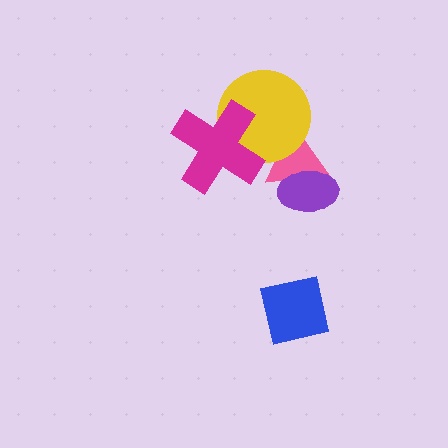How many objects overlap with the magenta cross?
1 object overlaps with the magenta cross.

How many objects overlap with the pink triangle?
2 objects overlap with the pink triangle.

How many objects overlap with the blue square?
0 objects overlap with the blue square.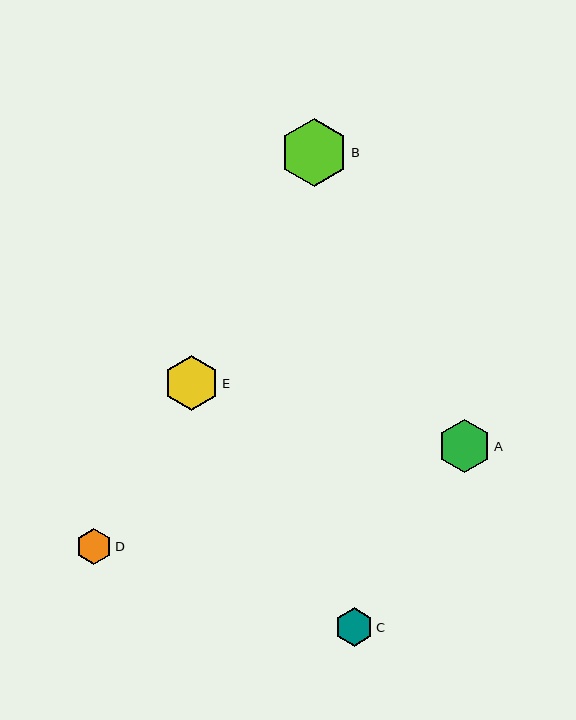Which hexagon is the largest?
Hexagon B is the largest with a size of approximately 68 pixels.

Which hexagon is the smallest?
Hexagon D is the smallest with a size of approximately 37 pixels.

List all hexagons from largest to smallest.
From largest to smallest: B, E, A, C, D.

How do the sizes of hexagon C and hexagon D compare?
Hexagon C and hexagon D are approximately the same size.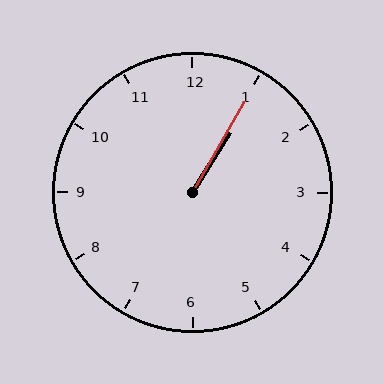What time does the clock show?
1:05.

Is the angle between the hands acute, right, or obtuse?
It is acute.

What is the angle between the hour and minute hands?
Approximately 2 degrees.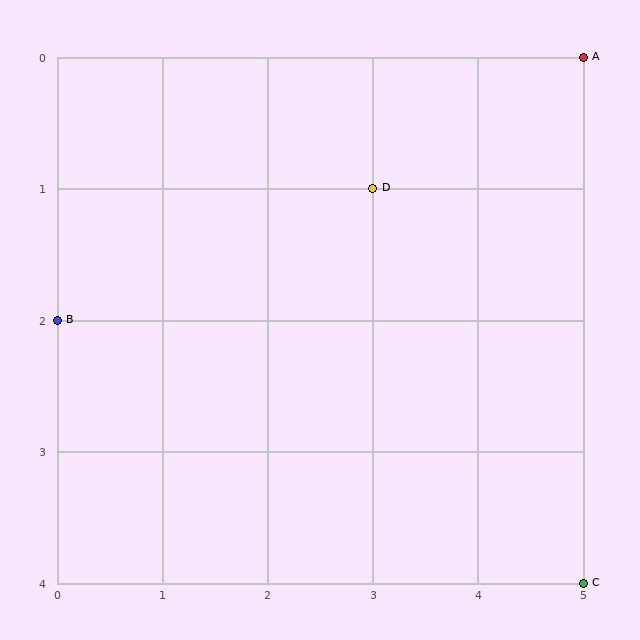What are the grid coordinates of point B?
Point B is at grid coordinates (0, 2).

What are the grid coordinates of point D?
Point D is at grid coordinates (3, 1).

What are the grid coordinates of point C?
Point C is at grid coordinates (5, 4).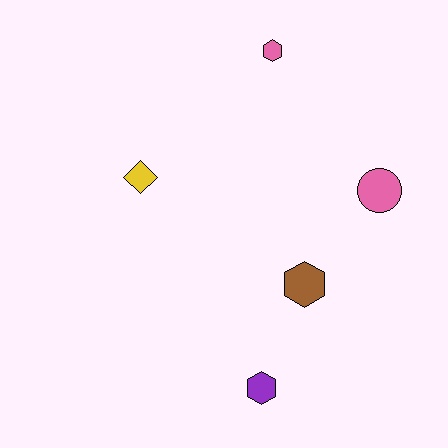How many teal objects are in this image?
There are no teal objects.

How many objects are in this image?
There are 5 objects.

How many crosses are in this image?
There are no crosses.